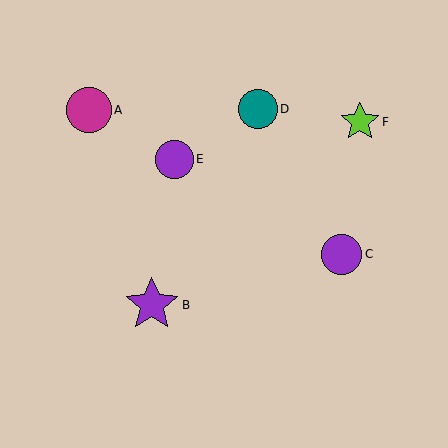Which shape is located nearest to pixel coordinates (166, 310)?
The purple star (labeled B) at (152, 305) is nearest to that location.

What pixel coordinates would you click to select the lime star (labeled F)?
Click at (360, 122) to select the lime star F.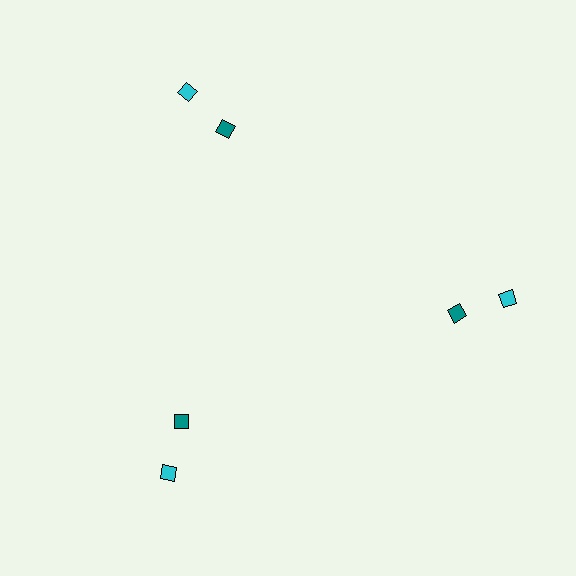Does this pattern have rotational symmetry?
Yes, this pattern has 3-fold rotational symmetry. It looks the same after rotating 120 degrees around the center.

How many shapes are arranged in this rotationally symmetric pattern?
There are 6 shapes, arranged in 3 groups of 2.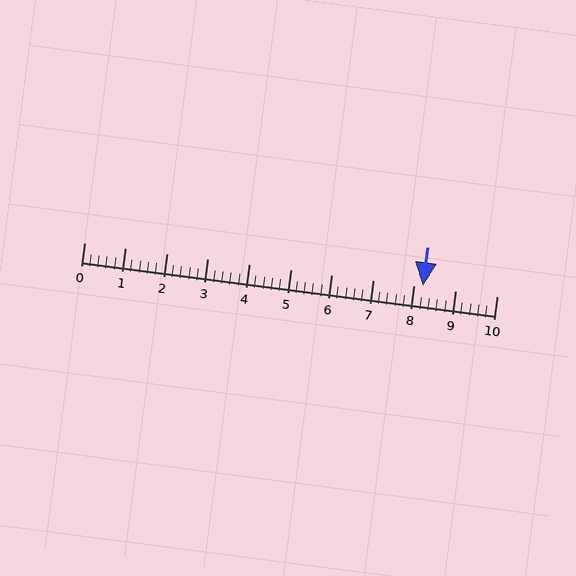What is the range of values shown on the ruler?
The ruler shows values from 0 to 10.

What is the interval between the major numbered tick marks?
The major tick marks are spaced 1 units apart.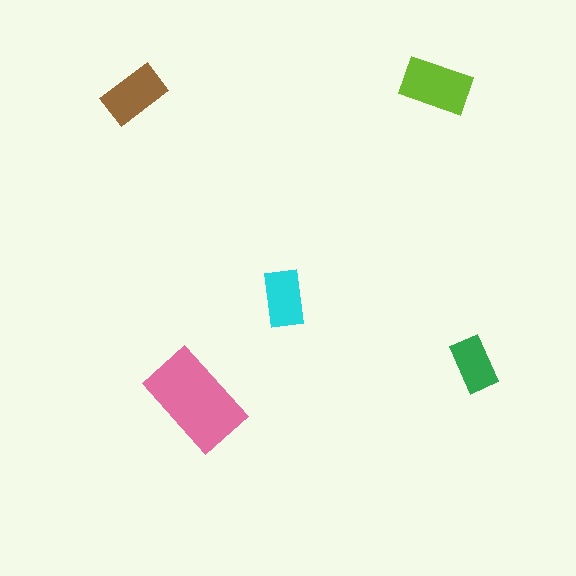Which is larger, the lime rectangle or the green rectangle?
The lime one.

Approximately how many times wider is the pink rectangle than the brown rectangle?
About 1.5 times wider.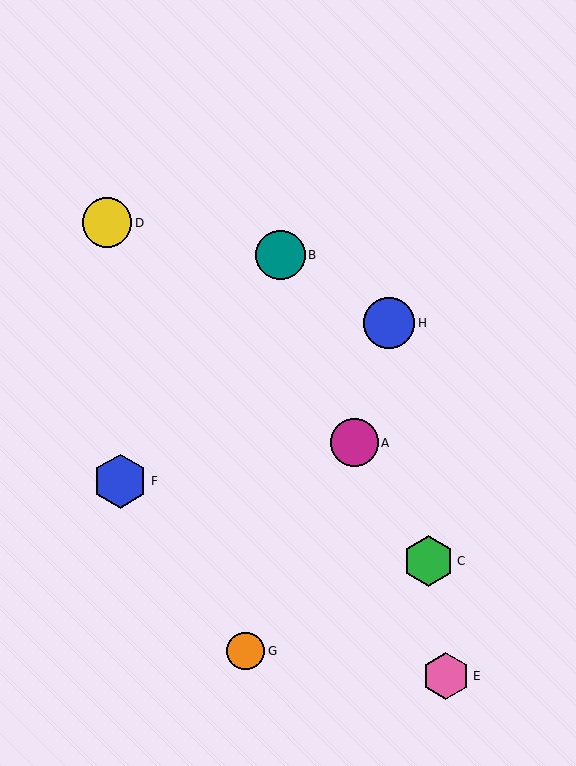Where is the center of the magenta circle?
The center of the magenta circle is at (354, 443).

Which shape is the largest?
The blue hexagon (labeled F) is the largest.